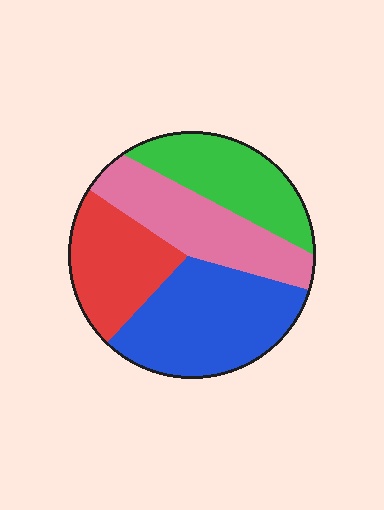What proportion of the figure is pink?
Pink covers roughly 25% of the figure.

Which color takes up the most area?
Blue, at roughly 35%.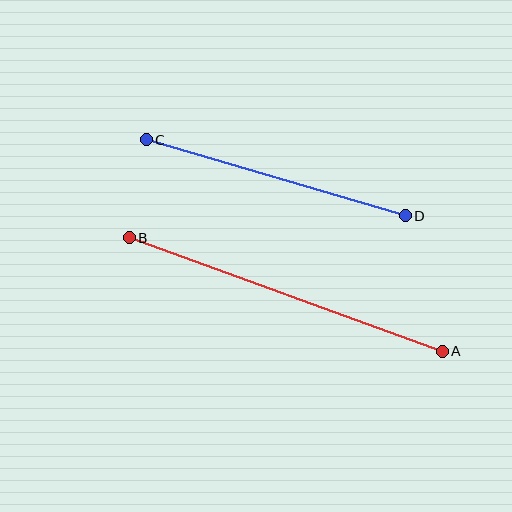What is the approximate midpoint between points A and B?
The midpoint is at approximately (286, 294) pixels.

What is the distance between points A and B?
The distance is approximately 333 pixels.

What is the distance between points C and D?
The distance is approximately 270 pixels.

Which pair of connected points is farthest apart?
Points A and B are farthest apart.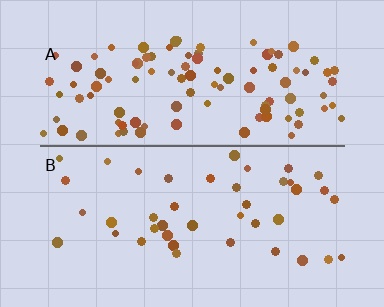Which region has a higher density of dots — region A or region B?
A (the top).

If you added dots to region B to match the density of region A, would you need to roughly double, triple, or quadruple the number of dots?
Approximately double.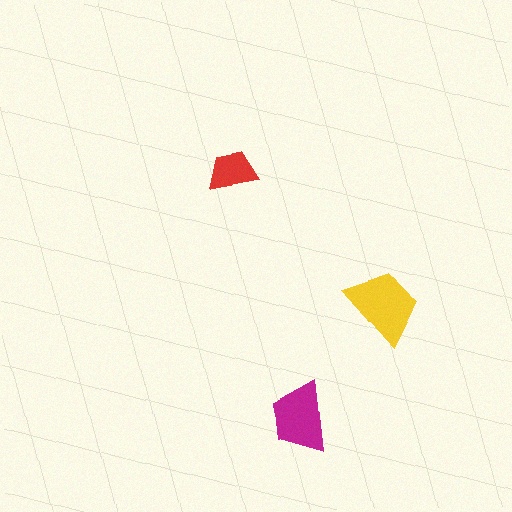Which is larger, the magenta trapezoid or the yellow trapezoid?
The yellow one.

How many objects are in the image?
There are 3 objects in the image.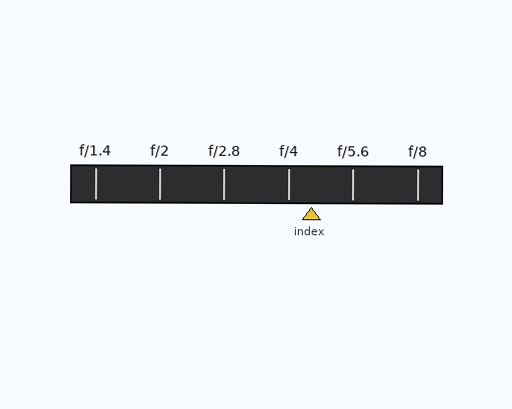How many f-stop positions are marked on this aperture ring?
There are 6 f-stop positions marked.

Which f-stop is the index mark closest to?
The index mark is closest to f/4.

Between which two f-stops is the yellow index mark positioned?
The index mark is between f/4 and f/5.6.